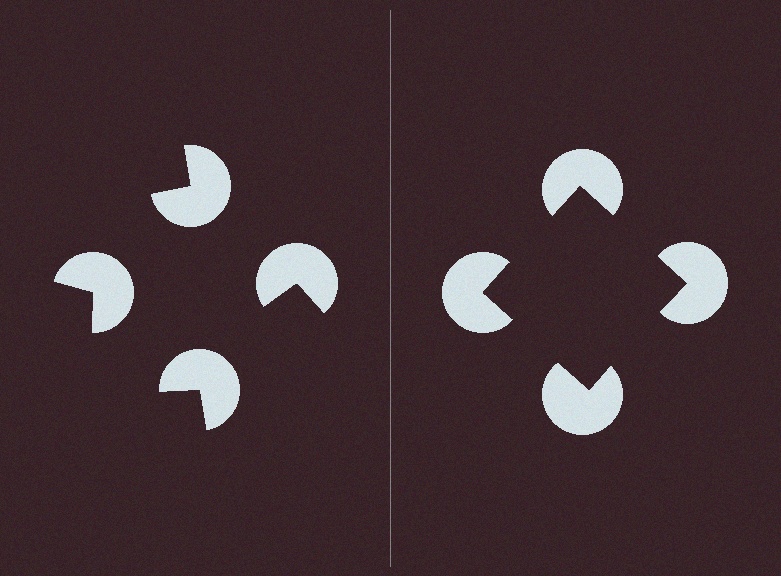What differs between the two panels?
The pac-man discs are positioned identically on both sides; only the wedge orientations differ. On the right they align to a square; on the left they are misaligned.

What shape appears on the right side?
An illusory square.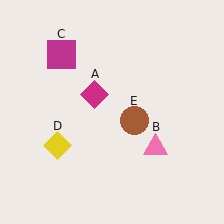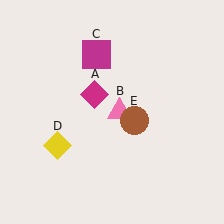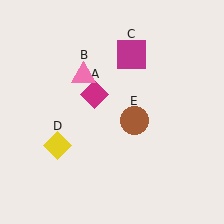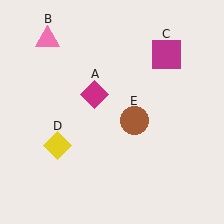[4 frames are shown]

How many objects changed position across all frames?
2 objects changed position: pink triangle (object B), magenta square (object C).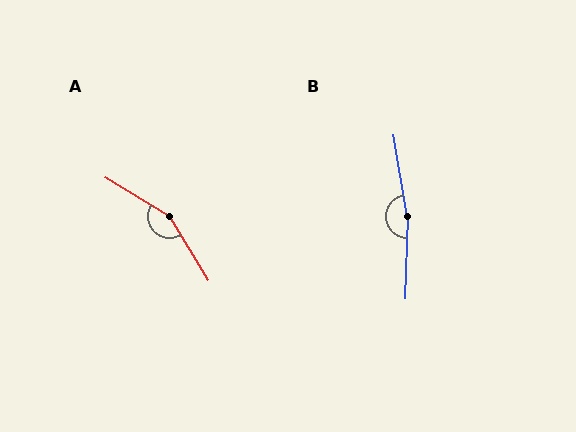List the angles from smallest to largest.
A (153°), B (169°).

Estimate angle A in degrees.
Approximately 153 degrees.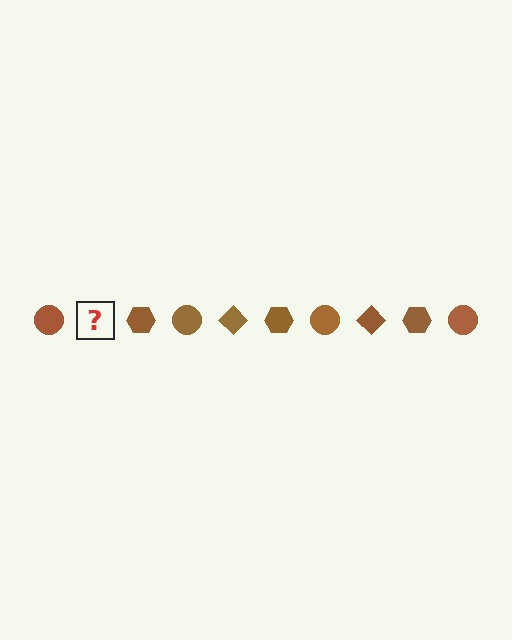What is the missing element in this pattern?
The missing element is a brown diamond.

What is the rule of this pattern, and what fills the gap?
The rule is that the pattern cycles through circle, diamond, hexagon shapes in brown. The gap should be filled with a brown diamond.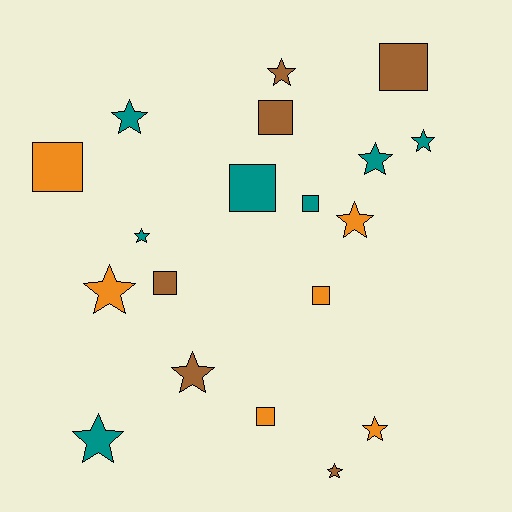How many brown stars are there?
There are 3 brown stars.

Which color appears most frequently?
Teal, with 7 objects.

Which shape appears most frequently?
Star, with 11 objects.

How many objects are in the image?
There are 19 objects.